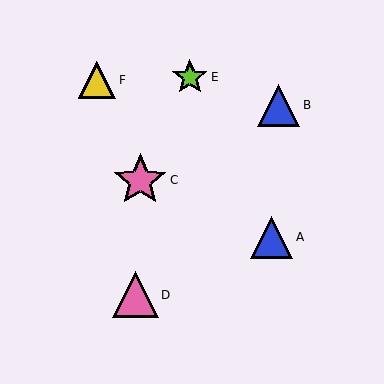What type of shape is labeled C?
Shape C is a pink star.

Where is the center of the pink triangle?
The center of the pink triangle is at (135, 295).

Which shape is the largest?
The pink star (labeled C) is the largest.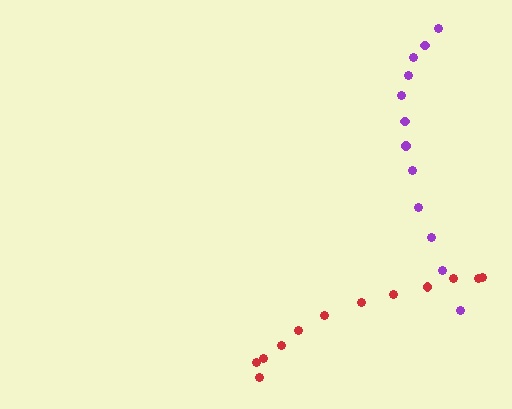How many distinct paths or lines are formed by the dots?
There are 2 distinct paths.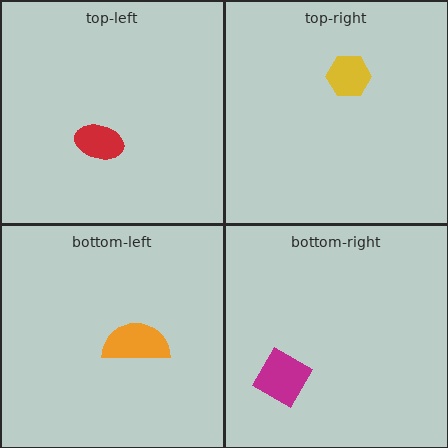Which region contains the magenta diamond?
The bottom-right region.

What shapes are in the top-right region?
The yellow hexagon.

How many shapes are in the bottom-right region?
1.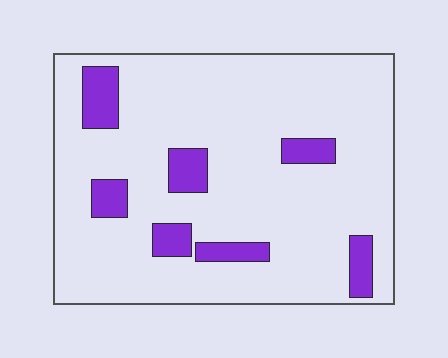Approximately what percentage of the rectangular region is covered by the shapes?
Approximately 15%.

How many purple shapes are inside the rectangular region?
7.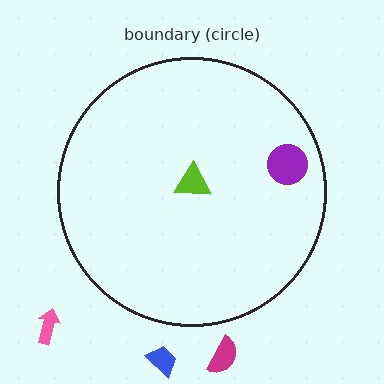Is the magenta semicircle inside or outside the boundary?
Outside.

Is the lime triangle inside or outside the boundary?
Inside.